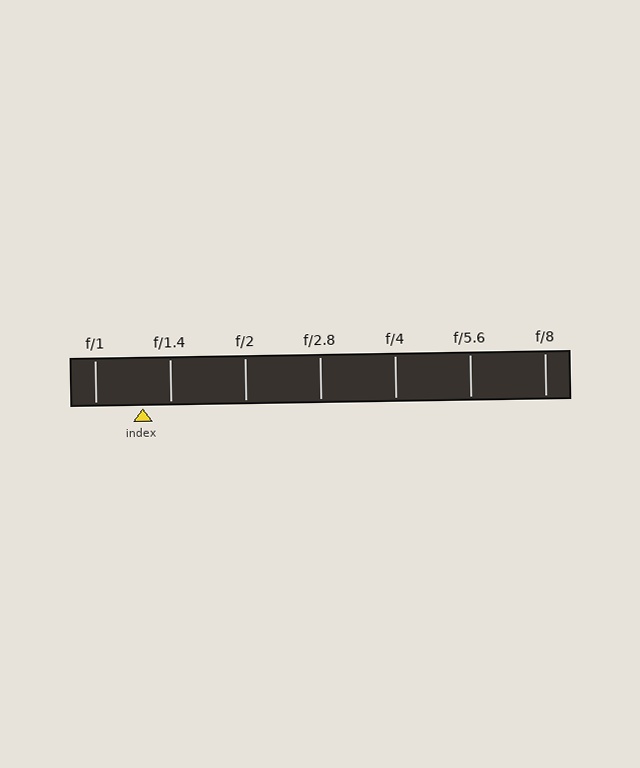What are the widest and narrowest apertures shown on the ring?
The widest aperture shown is f/1 and the narrowest is f/8.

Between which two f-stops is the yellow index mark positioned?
The index mark is between f/1 and f/1.4.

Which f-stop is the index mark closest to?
The index mark is closest to f/1.4.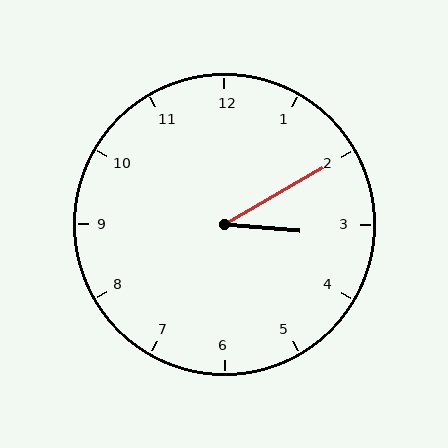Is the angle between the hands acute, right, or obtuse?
It is acute.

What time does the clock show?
3:10.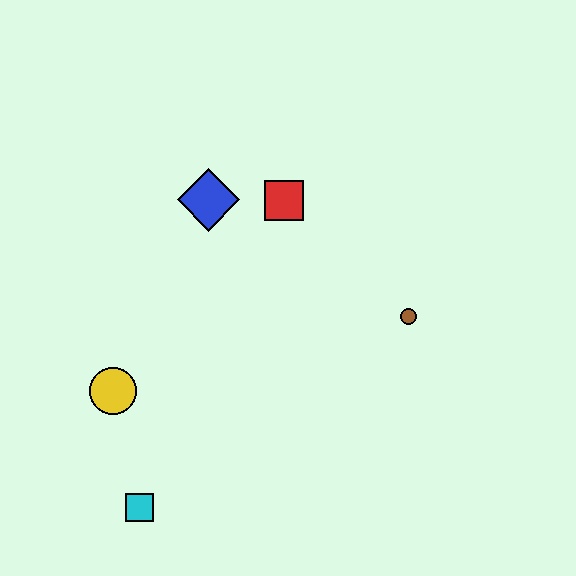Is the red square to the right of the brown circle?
No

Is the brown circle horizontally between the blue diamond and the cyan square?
No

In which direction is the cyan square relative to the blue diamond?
The cyan square is below the blue diamond.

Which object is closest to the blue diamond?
The red square is closest to the blue diamond.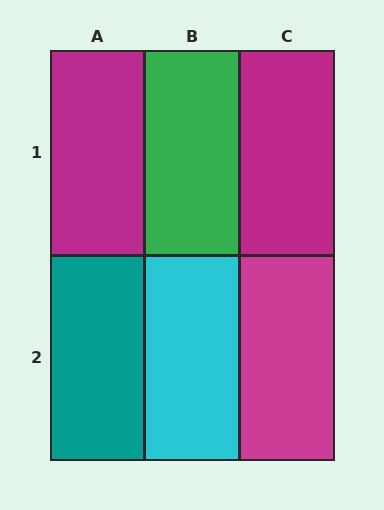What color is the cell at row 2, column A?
Teal.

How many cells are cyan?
1 cell is cyan.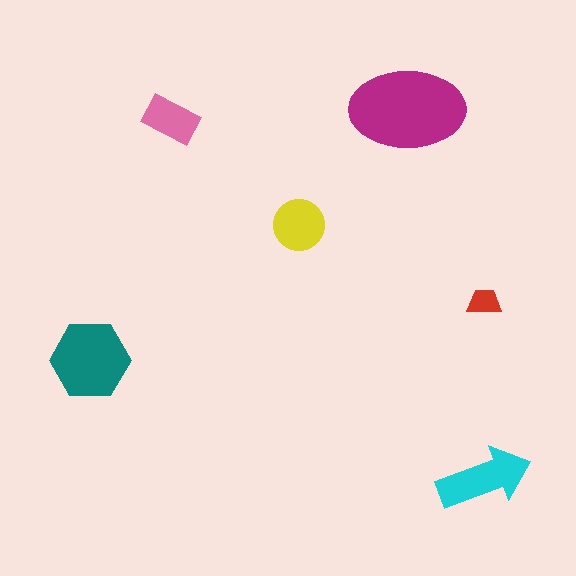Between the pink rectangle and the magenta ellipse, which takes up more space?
The magenta ellipse.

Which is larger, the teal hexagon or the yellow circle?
The teal hexagon.